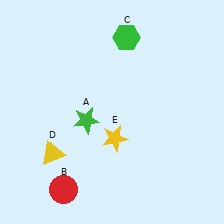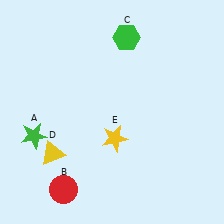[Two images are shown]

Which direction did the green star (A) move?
The green star (A) moved left.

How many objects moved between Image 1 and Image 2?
1 object moved between the two images.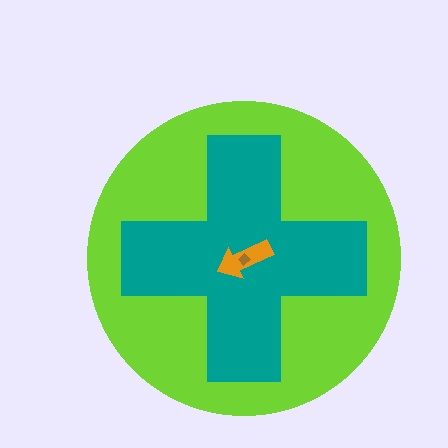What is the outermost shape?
The lime circle.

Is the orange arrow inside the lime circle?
Yes.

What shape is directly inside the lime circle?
The teal cross.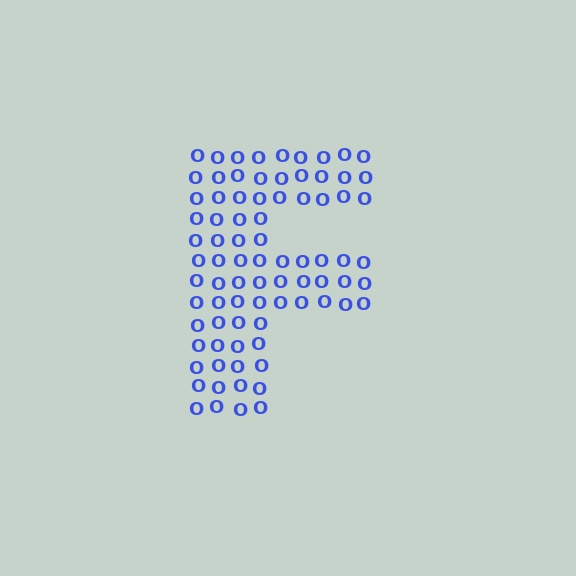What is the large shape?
The large shape is the letter F.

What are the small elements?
The small elements are letter O's.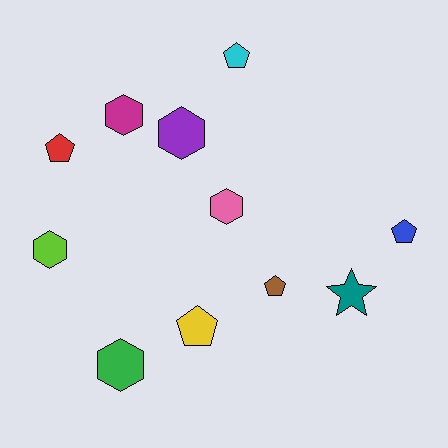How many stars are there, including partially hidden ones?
There is 1 star.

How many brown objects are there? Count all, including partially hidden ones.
There is 1 brown object.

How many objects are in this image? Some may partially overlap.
There are 11 objects.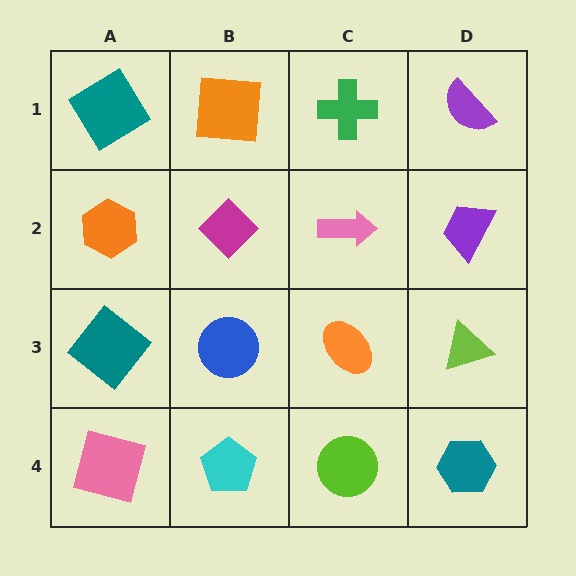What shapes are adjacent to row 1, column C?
A pink arrow (row 2, column C), an orange square (row 1, column B), a purple semicircle (row 1, column D).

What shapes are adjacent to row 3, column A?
An orange hexagon (row 2, column A), a pink square (row 4, column A), a blue circle (row 3, column B).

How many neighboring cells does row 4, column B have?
3.